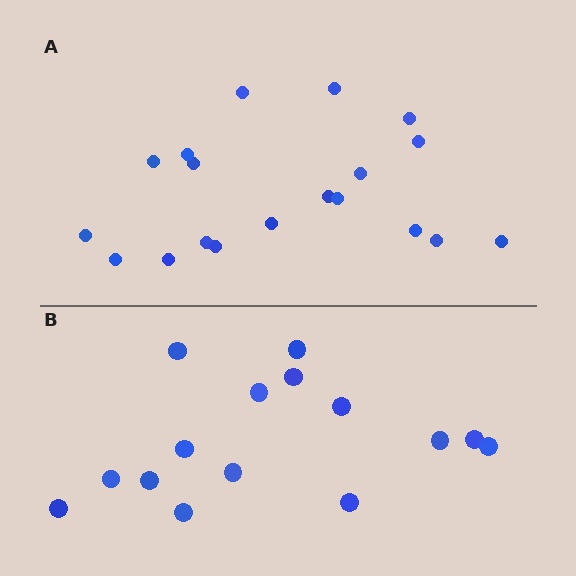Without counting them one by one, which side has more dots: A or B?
Region A (the top region) has more dots.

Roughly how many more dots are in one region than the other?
Region A has about 4 more dots than region B.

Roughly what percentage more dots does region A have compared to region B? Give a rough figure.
About 25% more.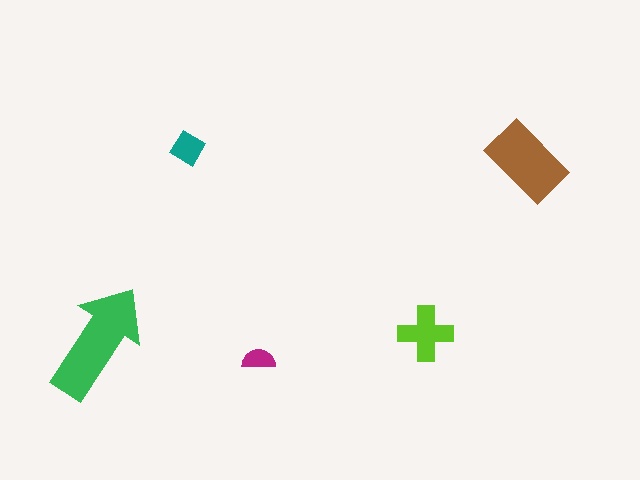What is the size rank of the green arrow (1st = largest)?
1st.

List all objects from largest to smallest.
The green arrow, the brown rectangle, the lime cross, the teal diamond, the magenta semicircle.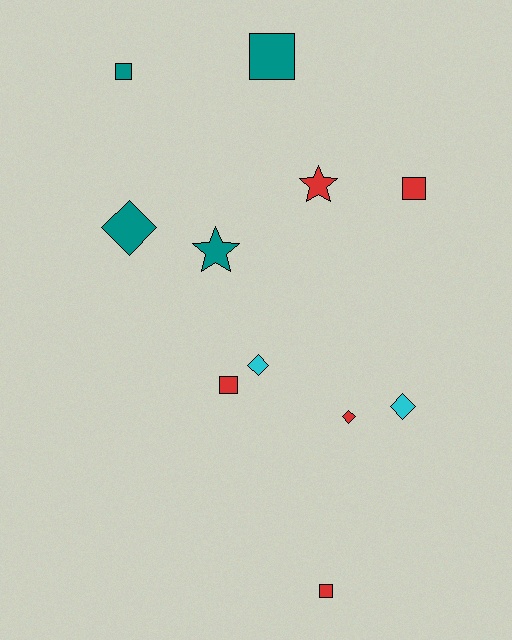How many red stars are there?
There is 1 red star.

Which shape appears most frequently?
Square, with 5 objects.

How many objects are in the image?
There are 11 objects.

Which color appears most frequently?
Red, with 5 objects.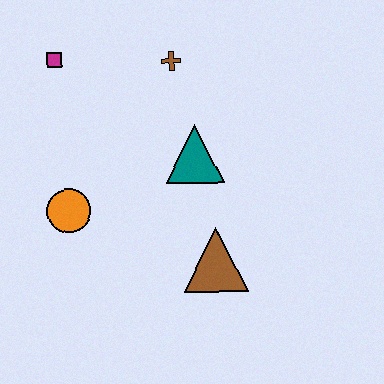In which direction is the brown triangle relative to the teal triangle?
The brown triangle is below the teal triangle.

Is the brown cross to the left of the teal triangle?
Yes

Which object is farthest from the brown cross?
The brown triangle is farthest from the brown cross.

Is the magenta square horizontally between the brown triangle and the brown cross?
No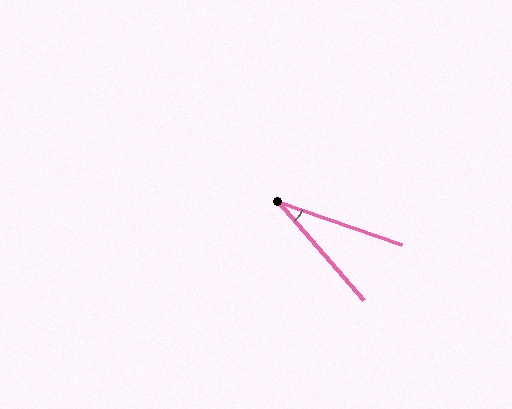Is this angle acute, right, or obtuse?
It is acute.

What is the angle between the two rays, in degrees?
Approximately 30 degrees.